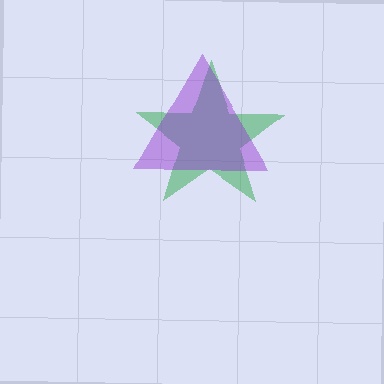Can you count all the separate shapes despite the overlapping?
Yes, there are 2 separate shapes.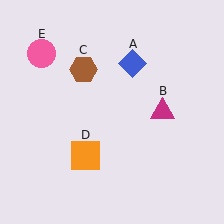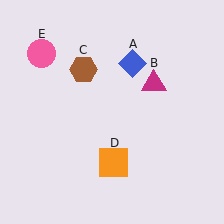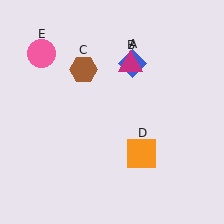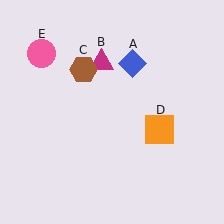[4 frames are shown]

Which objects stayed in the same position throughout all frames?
Blue diamond (object A) and brown hexagon (object C) and pink circle (object E) remained stationary.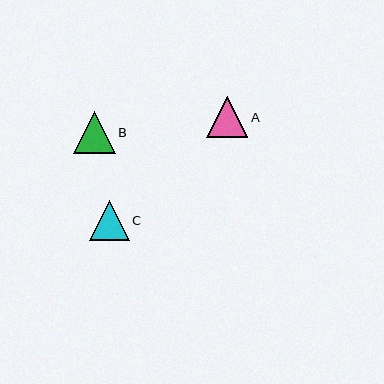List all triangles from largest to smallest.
From largest to smallest: B, A, C.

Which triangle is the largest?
Triangle B is the largest with a size of approximately 42 pixels.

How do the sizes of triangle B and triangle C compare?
Triangle B and triangle C are approximately the same size.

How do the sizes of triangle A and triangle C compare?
Triangle A and triangle C are approximately the same size.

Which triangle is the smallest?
Triangle C is the smallest with a size of approximately 40 pixels.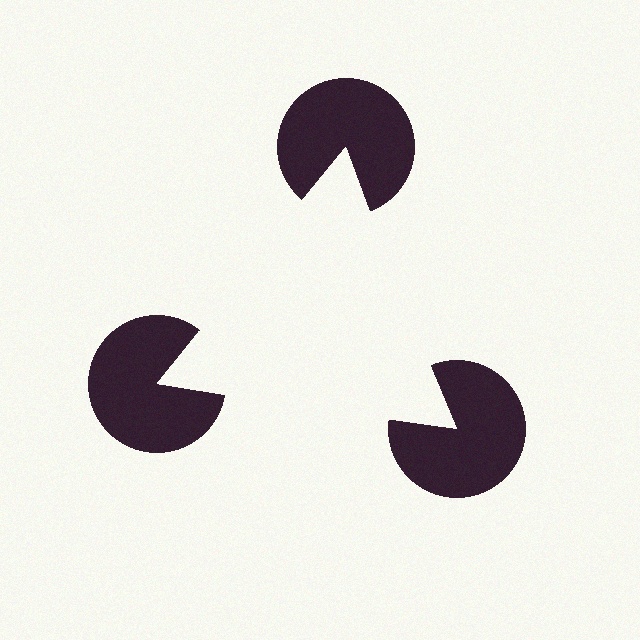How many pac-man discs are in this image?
There are 3 — one at each vertex of the illusory triangle.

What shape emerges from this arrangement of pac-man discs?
An illusory triangle — its edges are inferred from the aligned wedge cuts in the pac-man discs, not physically drawn.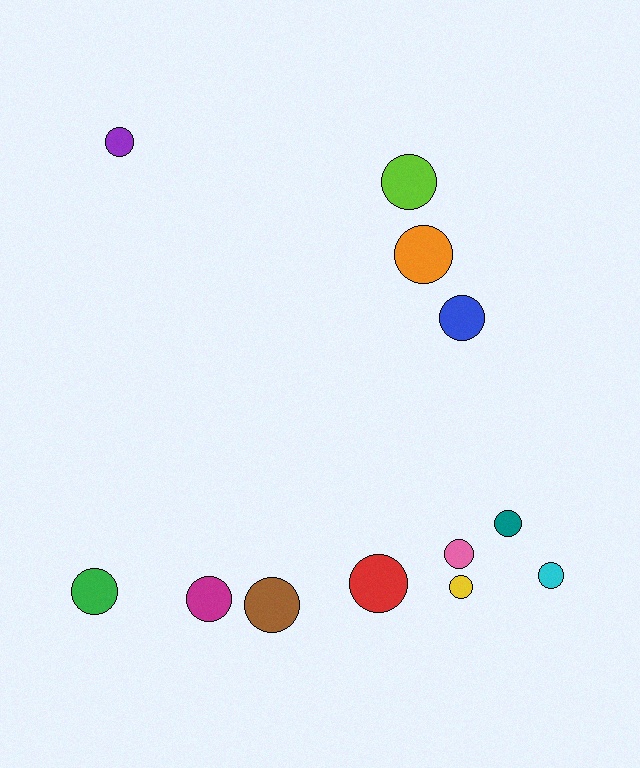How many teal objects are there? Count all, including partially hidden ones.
There is 1 teal object.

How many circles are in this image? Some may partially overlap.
There are 12 circles.